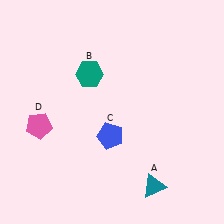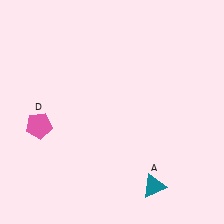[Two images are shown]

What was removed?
The blue pentagon (C), the teal hexagon (B) were removed in Image 2.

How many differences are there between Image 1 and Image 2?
There are 2 differences between the two images.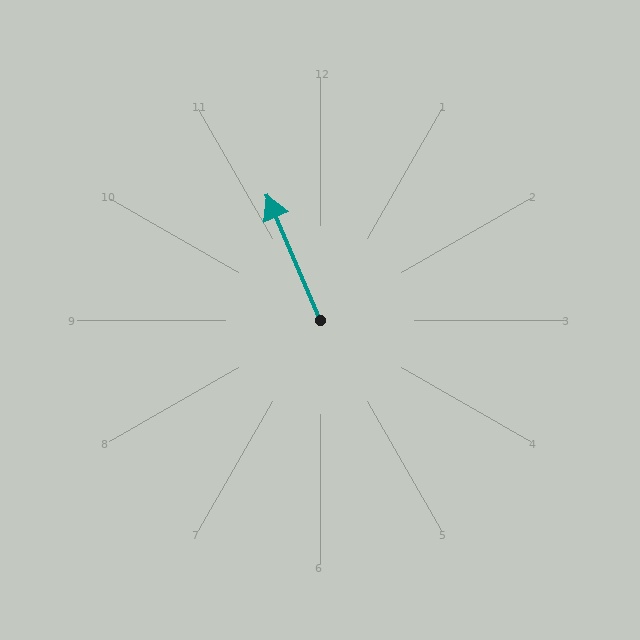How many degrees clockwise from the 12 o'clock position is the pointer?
Approximately 337 degrees.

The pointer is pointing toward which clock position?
Roughly 11 o'clock.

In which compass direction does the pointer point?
Northwest.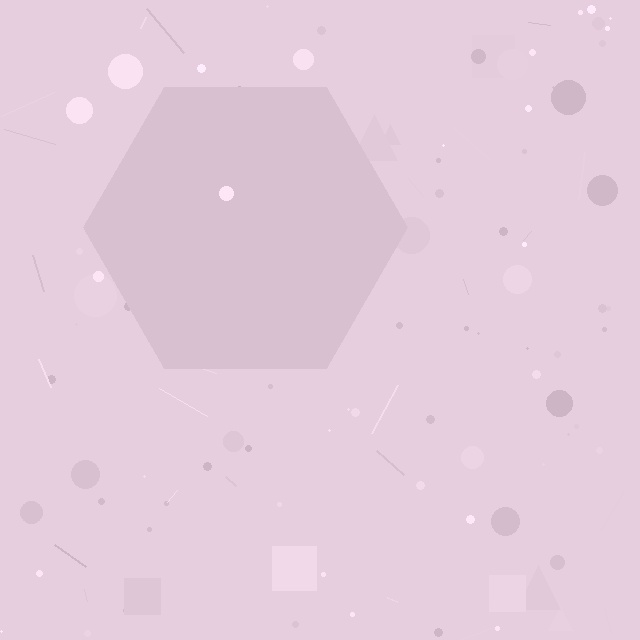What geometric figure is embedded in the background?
A hexagon is embedded in the background.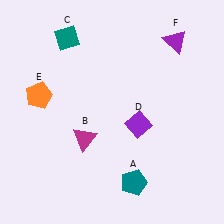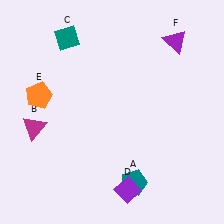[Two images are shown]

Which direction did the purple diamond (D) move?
The purple diamond (D) moved down.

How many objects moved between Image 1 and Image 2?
2 objects moved between the two images.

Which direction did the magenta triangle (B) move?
The magenta triangle (B) moved left.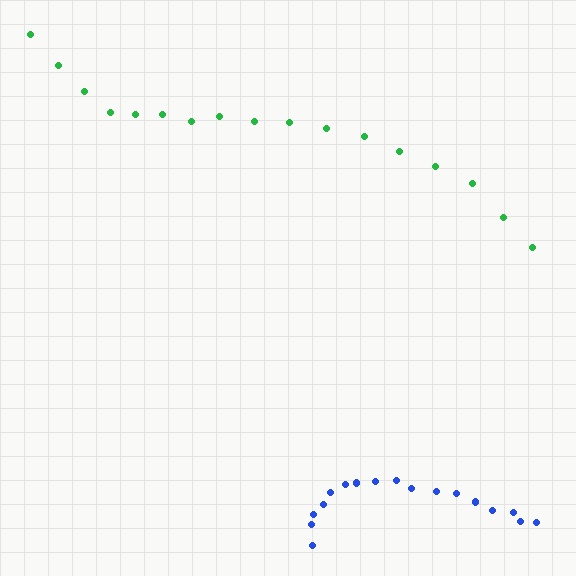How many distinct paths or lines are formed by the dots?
There are 2 distinct paths.